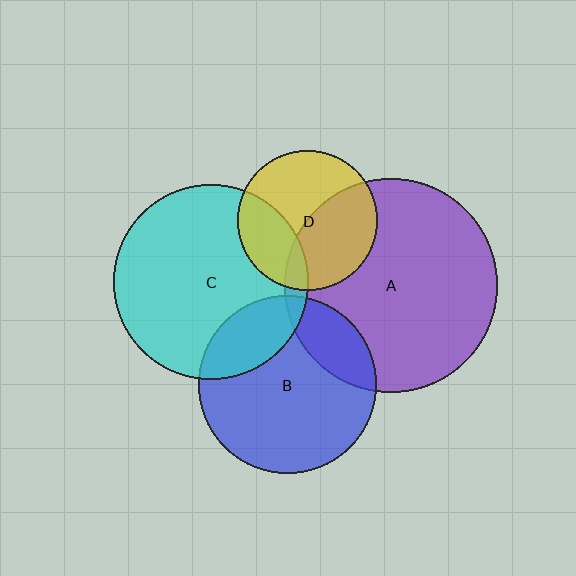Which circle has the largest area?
Circle A (purple).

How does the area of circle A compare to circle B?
Approximately 1.4 times.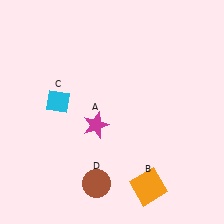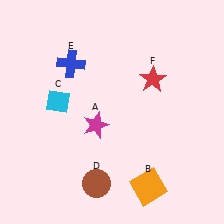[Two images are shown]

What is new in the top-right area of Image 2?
A red star (F) was added in the top-right area of Image 2.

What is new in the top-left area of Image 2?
A blue cross (E) was added in the top-left area of Image 2.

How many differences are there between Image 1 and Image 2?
There are 2 differences between the two images.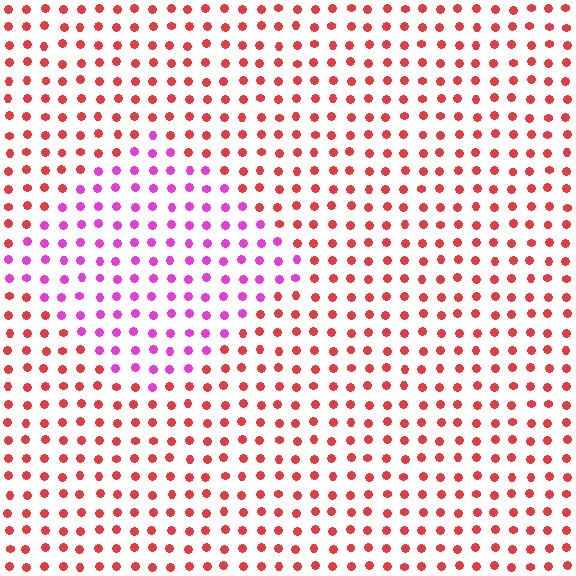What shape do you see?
I see a diamond.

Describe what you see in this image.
The image is filled with small red elements in a uniform arrangement. A diamond-shaped region is visible where the elements are tinted to a slightly different hue, forming a subtle color boundary.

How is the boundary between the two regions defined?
The boundary is defined purely by a slight shift in hue (about 54 degrees). Spacing, size, and orientation are identical on both sides.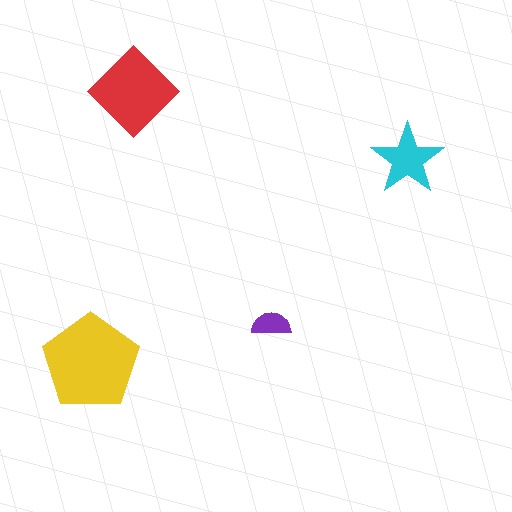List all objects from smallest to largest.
The purple semicircle, the cyan star, the red diamond, the yellow pentagon.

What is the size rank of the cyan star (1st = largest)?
3rd.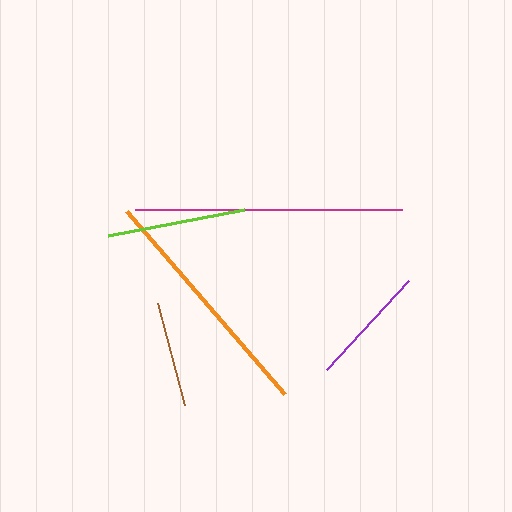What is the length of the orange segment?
The orange segment is approximately 241 pixels long.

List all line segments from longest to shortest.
From longest to shortest: magenta, orange, lime, purple, brown.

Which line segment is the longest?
The magenta line is the longest at approximately 266 pixels.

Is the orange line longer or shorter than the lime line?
The orange line is longer than the lime line.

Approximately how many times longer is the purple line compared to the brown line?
The purple line is approximately 1.1 times the length of the brown line.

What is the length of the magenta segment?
The magenta segment is approximately 266 pixels long.